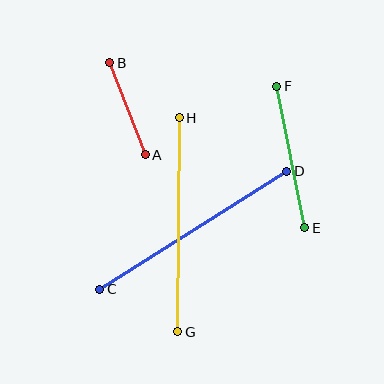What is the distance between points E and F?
The distance is approximately 144 pixels.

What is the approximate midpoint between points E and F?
The midpoint is at approximately (291, 157) pixels.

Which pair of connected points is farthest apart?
Points C and D are farthest apart.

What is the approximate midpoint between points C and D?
The midpoint is at approximately (193, 230) pixels.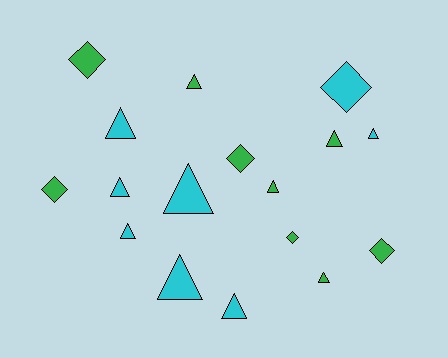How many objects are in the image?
There are 17 objects.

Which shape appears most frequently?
Triangle, with 11 objects.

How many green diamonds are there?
There are 5 green diamonds.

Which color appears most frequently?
Green, with 9 objects.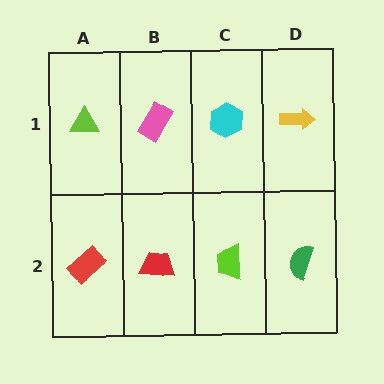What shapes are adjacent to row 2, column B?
A pink rectangle (row 1, column B), a red rectangle (row 2, column A), a lime trapezoid (row 2, column C).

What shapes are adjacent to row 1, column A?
A red rectangle (row 2, column A), a pink rectangle (row 1, column B).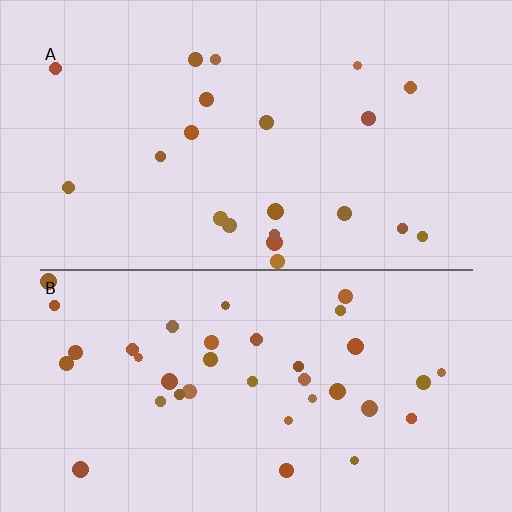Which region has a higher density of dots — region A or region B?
B (the bottom).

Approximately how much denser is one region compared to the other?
Approximately 1.8× — region B over region A.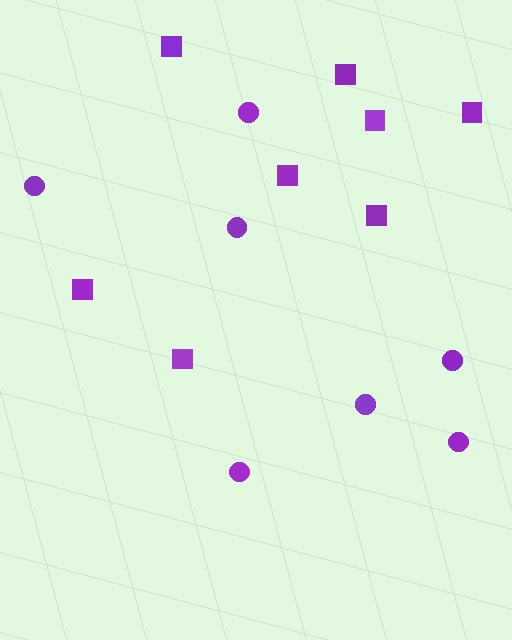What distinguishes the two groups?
There are 2 groups: one group of squares (8) and one group of circles (7).